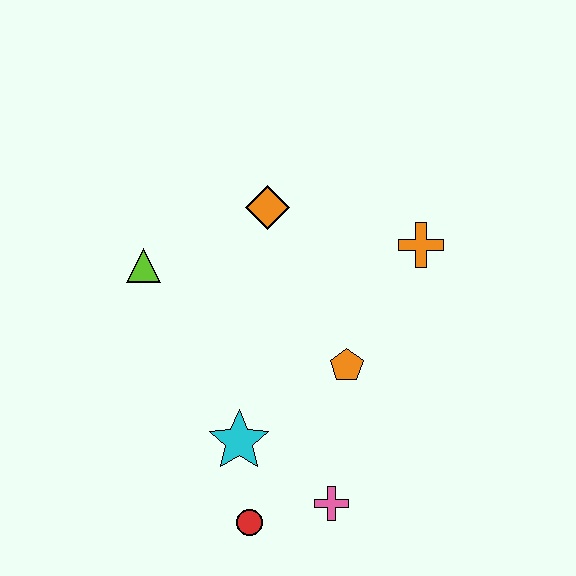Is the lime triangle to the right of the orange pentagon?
No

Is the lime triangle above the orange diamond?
No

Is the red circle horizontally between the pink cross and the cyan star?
Yes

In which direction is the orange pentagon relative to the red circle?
The orange pentagon is above the red circle.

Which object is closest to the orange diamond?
The lime triangle is closest to the orange diamond.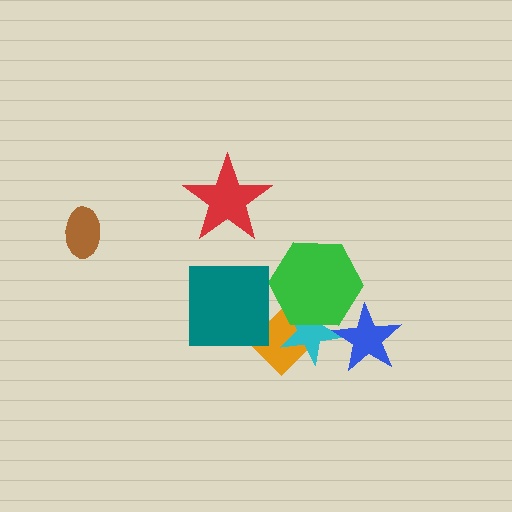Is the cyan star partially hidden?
Yes, it is partially covered by another shape.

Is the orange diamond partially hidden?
Yes, it is partially covered by another shape.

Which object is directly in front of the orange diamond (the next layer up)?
The cyan star is directly in front of the orange diamond.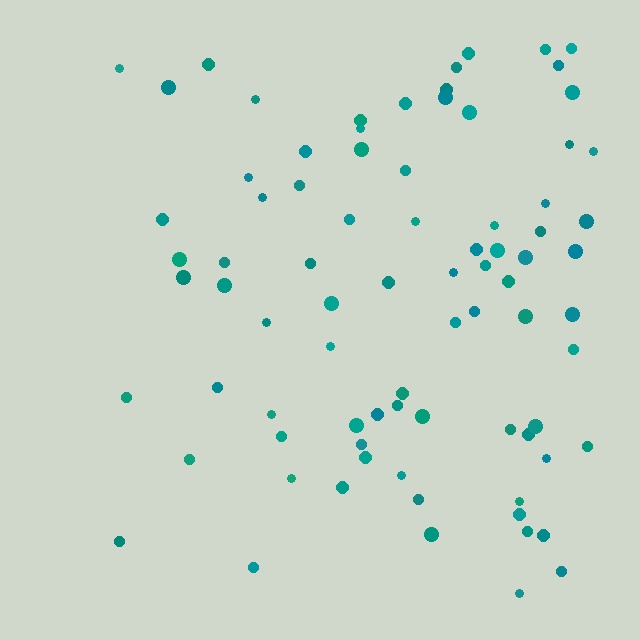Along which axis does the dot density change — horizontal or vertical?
Horizontal.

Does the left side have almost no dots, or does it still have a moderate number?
Still a moderate number, just noticeably fewer than the right.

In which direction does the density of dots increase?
From left to right, with the right side densest.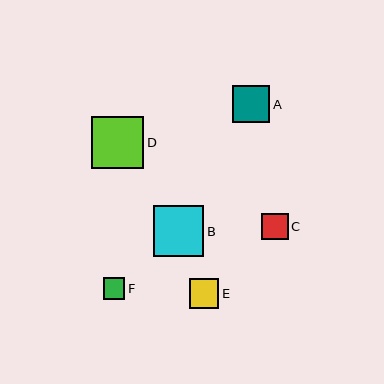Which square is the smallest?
Square F is the smallest with a size of approximately 22 pixels.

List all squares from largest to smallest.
From largest to smallest: D, B, A, E, C, F.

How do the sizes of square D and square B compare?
Square D and square B are approximately the same size.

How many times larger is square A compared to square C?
Square A is approximately 1.4 times the size of square C.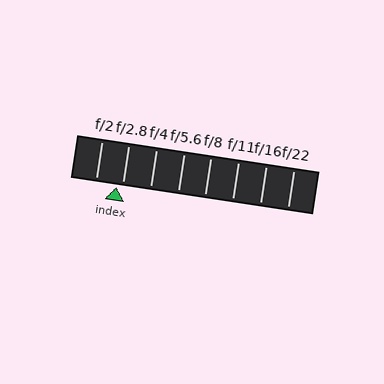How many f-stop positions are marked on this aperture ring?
There are 8 f-stop positions marked.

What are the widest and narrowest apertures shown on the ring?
The widest aperture shown is f/2 and the narrowest is f/22.